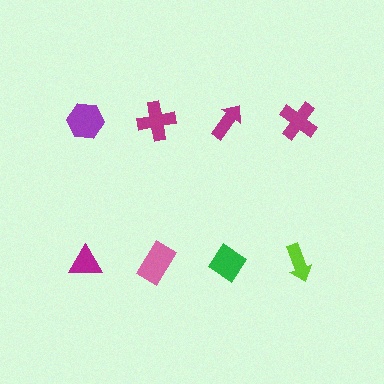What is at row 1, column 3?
A magenta arrow.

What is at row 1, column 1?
A purple hexagon.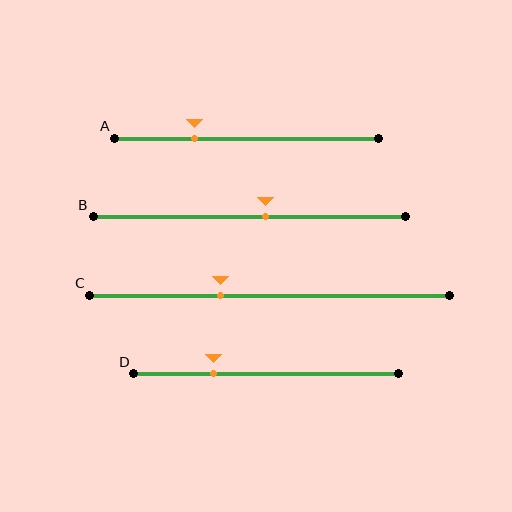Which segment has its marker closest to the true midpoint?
Segment B has its marker closest to the true midpoint.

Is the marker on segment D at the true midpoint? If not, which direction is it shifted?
No, the marker on segment D is shifted to the left by about 20% of the segment length.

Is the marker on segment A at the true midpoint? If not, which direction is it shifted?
No, the marker on segment A is shifted to the left by about 20% of the segment length.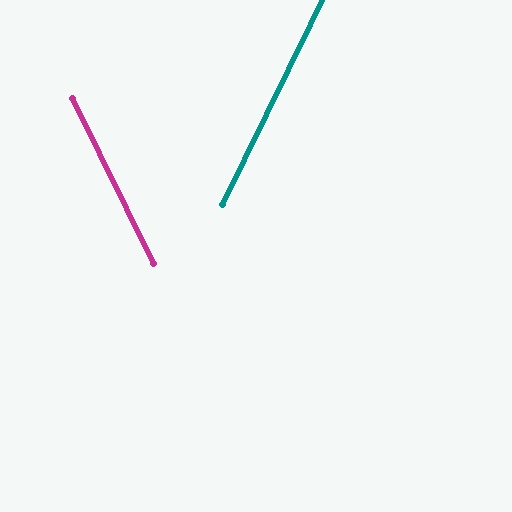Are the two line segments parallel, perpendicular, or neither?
Neither parallel nor perpendicular — they differ by about 52°.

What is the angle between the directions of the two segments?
Approximately 52 degrees.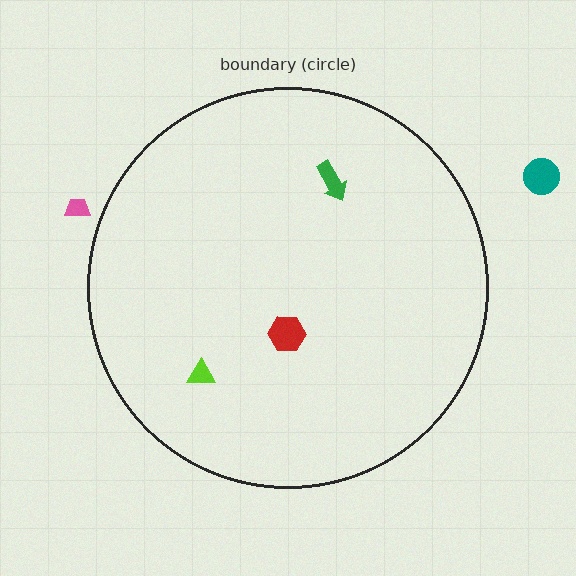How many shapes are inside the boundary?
3 inside, 2 outside.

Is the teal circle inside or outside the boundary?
Outside.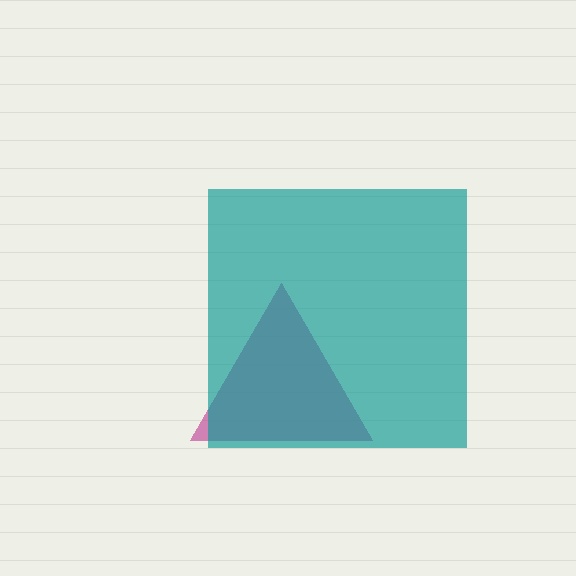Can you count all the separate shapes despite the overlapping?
Yes, there are 2 separate shapes.